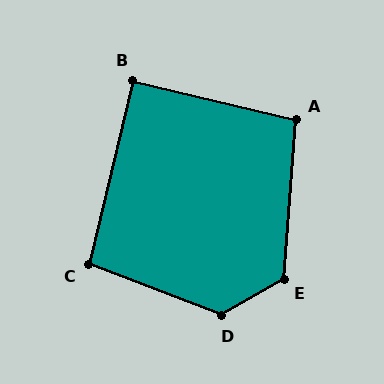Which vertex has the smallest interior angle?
B, at approximately 90 degrees.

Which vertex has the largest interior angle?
D, at approximately 129 degrees.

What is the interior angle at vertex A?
Approximately 99 degrees (obtuse).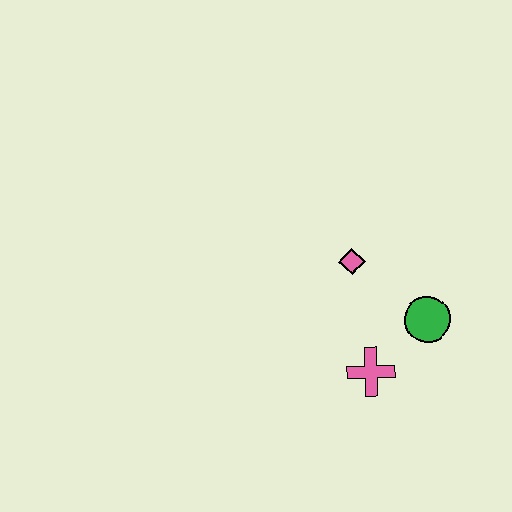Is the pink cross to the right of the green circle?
No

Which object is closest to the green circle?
The pink cross is closest to the green circle.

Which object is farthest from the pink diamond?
The pink cross is farthest from the pink diamond.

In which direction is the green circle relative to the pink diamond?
The green circle is to the right of the pink diamond.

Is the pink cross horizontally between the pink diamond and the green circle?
Yes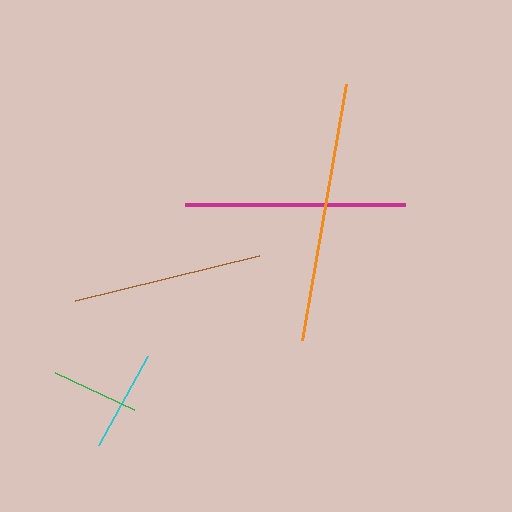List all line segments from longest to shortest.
From longest to shortest: orange, magenta, brown, cyan, green.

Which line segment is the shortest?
The green line is the shortest at approximately 88 pixels.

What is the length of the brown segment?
The brown segment is approximately 190 pixels long.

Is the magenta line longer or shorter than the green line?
The magenta line is longer than the green line.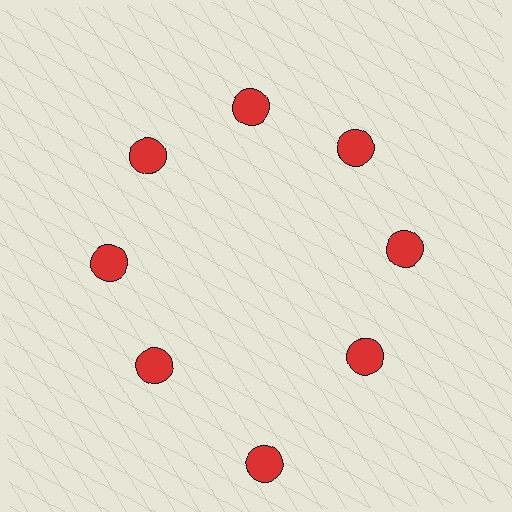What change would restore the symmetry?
The symmetry would be restored by moving it inward, back onto the ring so that all 8 circles sit at equal angles and equal distance from the center.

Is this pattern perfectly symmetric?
No. The 8 red circles are arranged in a ring, but one element near the 6 o'clock position is pushed outward from the center, breaking the 8-fold rotational symmetry.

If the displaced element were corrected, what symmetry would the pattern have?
It would have 8-fold rotational symmetry — the pattern would map onto itself every 45 degrees.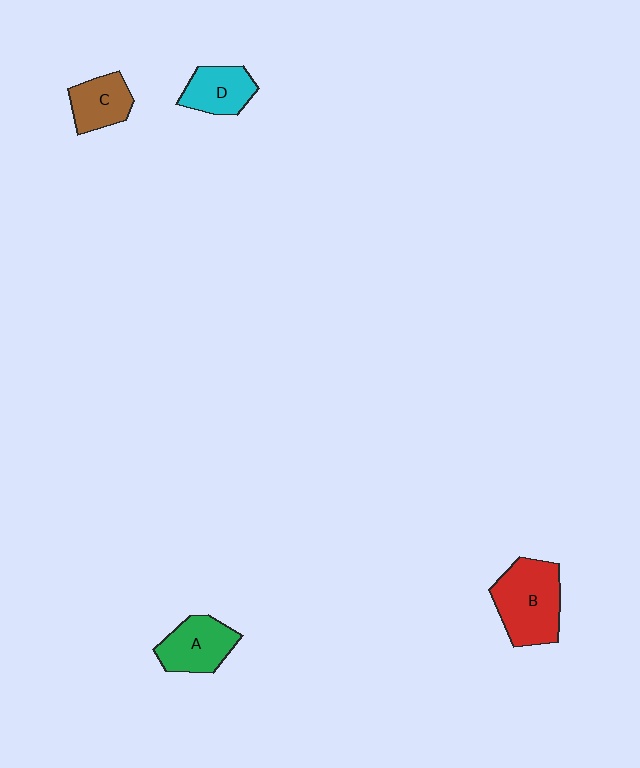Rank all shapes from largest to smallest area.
From largest to smallest: B (red), A (green), D (cyan), C (brown).